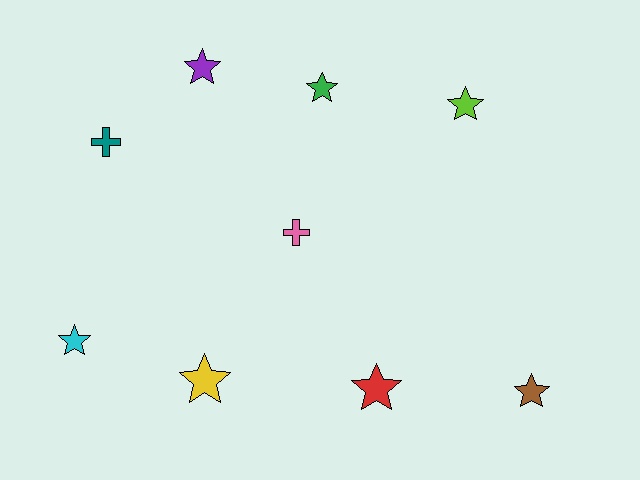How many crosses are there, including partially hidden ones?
There are 2 crosses.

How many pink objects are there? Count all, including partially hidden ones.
There is 1 pink object.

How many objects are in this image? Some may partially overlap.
There are 9 objects.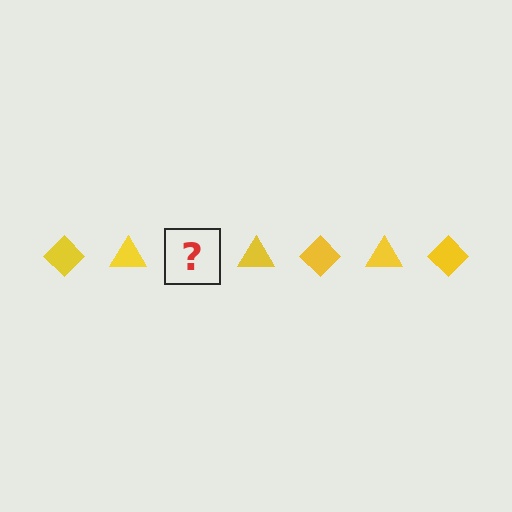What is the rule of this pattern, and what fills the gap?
The rule is that the pattern cycles through diamond, triangle shapes in yellow. The gap should be filled with a yellow diamond.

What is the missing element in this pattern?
The missing element is a yellow diamond.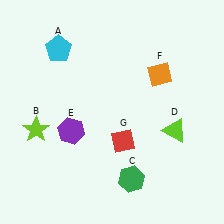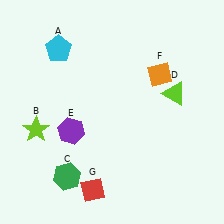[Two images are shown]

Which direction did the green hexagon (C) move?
The green hexagon (C) moved left.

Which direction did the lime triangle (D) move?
The lime triangle (D) moved up.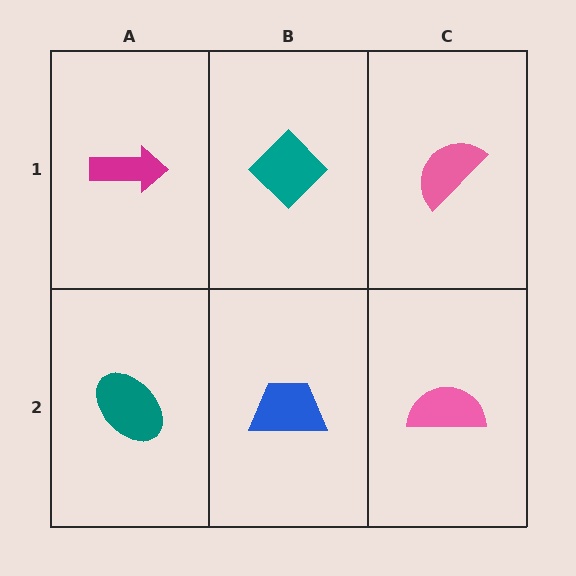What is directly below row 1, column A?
A teal ellipse.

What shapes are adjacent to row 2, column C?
A pink semicircle (row 1, column C), a blue trapezoid (row 2, column B).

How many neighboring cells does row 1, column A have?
2.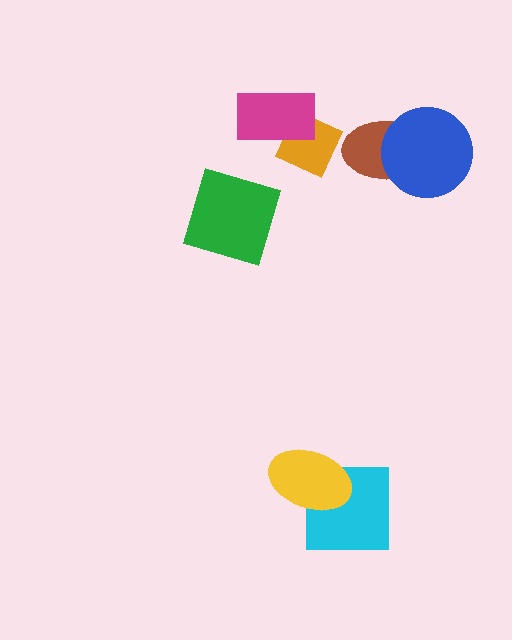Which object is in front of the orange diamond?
The magenta rectangle is in front of the orange diamond.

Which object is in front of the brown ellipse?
The blue circle is in front of the brown ellipse.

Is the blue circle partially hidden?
No, no other shape covers it.